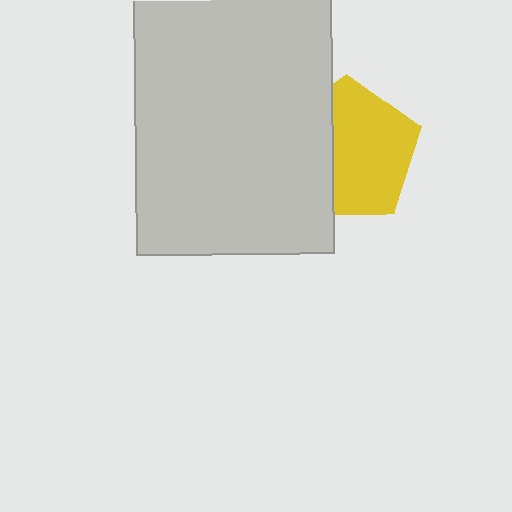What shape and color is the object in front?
The object in front is a light gray rectangle.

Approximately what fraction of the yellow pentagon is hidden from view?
Roughly 38% of the yellow pentagon is hidden behind the light gray rectangle.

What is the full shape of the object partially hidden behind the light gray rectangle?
The partially hidden object is a yellow pentagon.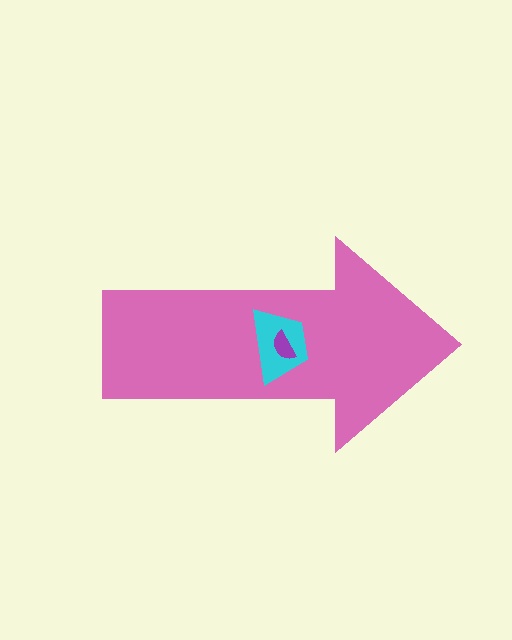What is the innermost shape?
The purple semicircle.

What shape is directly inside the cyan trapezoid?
The purple semicircle.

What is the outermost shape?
The pink arrow.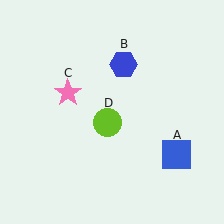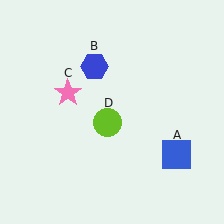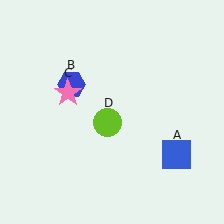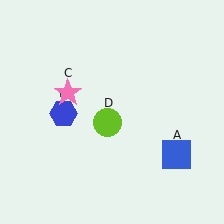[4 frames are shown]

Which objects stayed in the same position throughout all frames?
Blue square (object A) and pink star (object C) and lime circle (object D) remained stationary.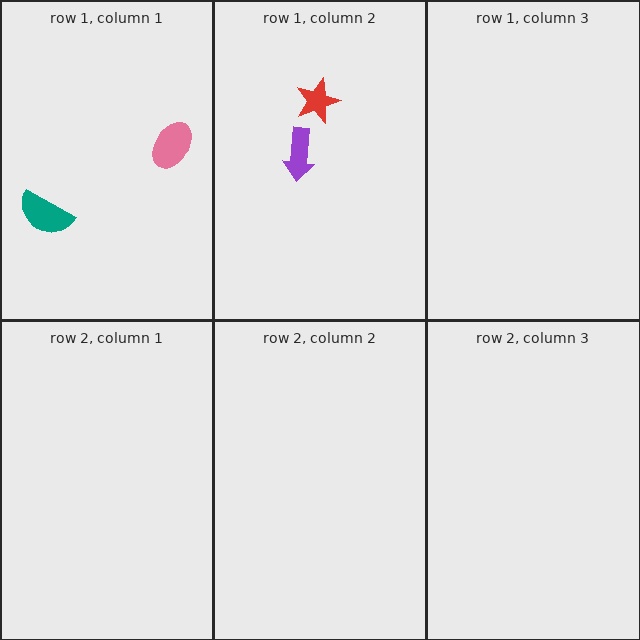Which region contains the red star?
The row 1, column 2 region.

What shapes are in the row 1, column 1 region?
The teal semicircle, the pink ellipse.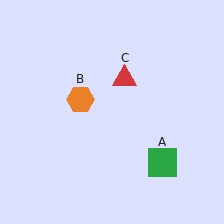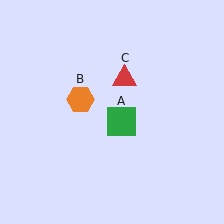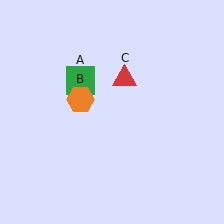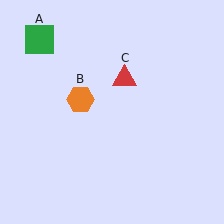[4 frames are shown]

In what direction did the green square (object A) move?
The green square (object A) moved up and to the left.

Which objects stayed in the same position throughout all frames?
Orange hexagon (object B) and red triangle (object C) remained stationary.